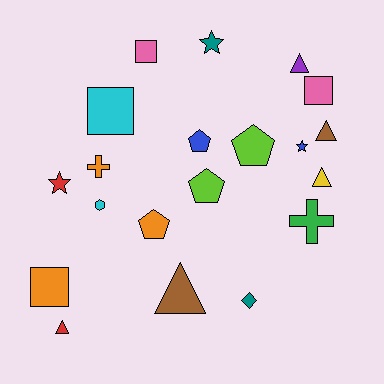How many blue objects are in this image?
There are 2 blue objects.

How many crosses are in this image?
There are 2 crosses.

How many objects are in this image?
There are 20 objects.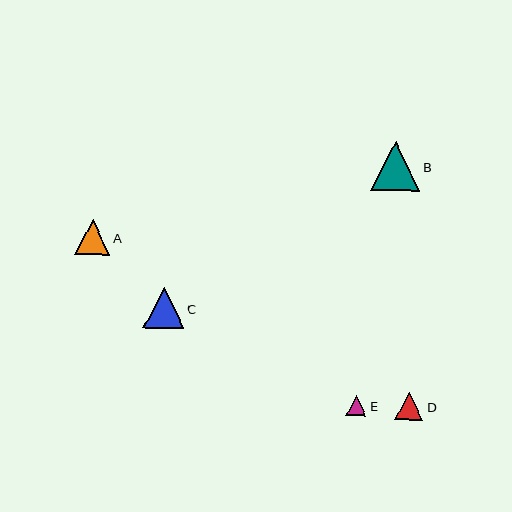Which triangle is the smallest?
Triangle E is the smallest with a size of approximately 21 pixels.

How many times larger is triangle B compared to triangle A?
Triangle B is approximately 1.4 times the size of triangle A.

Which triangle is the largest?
Triangle B is the largest with a size of approximately 49 pixels.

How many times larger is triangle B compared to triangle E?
Triangle B is approximately 2.4 times the size of triangle E.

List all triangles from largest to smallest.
From largest to smallest: B, C, A, D, E.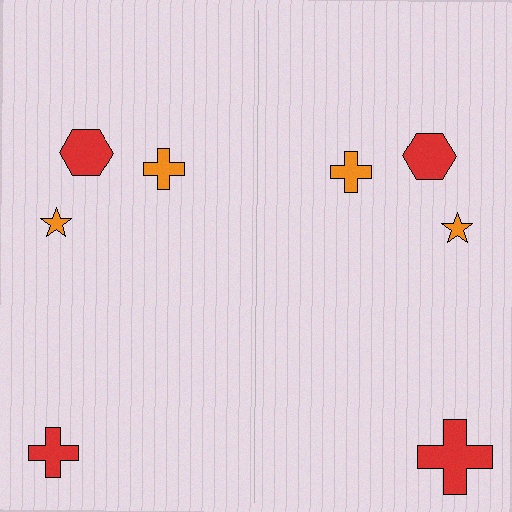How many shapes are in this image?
There are 8 shapes in this image.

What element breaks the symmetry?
The red cross on the right side has a different size than its mirror counterpart.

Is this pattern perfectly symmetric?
No, the pattern is not perfectly symmetric. The red cross on the right side has a different size than its mirror counterpart.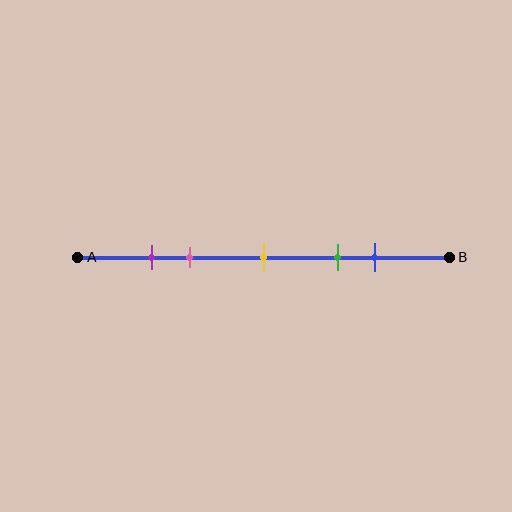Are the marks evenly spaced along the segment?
No, the marks are not evenly spaced.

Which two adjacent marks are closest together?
The purple and pink marks are the closest adjacent pair.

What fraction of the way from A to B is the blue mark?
The blue mark is approximately 80% (0.8) of the way from A to B.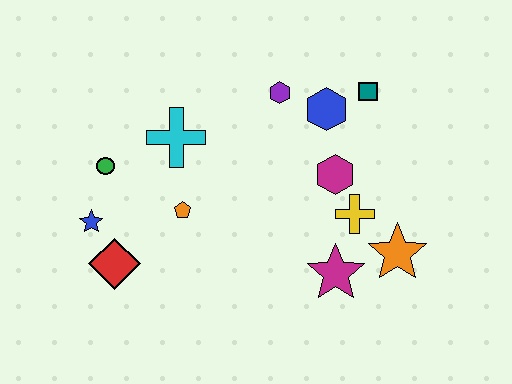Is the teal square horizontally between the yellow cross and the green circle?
No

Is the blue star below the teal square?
Yes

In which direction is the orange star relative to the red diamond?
The orange star is to the right of the red diamond.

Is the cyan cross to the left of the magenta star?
Yes